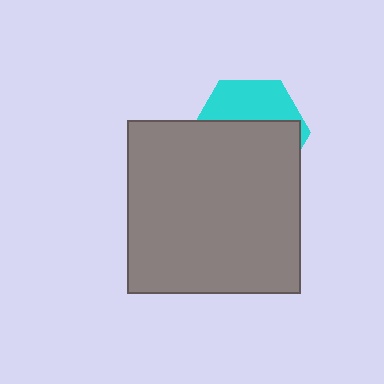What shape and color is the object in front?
The object in front is a gray square.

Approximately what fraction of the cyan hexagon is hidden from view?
Roughly 64% of the cyan hexagon is hidden behind the gray square.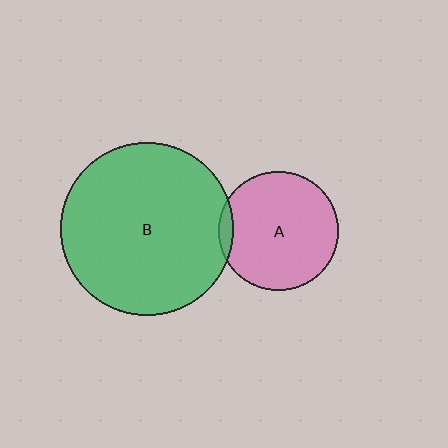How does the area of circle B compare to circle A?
Approximately 2.1 times.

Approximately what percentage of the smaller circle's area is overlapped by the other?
Approximately 5%.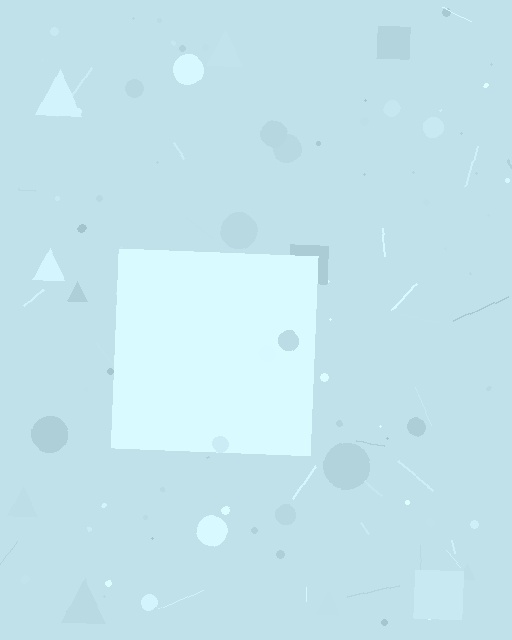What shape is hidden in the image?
A square is hidden in the image.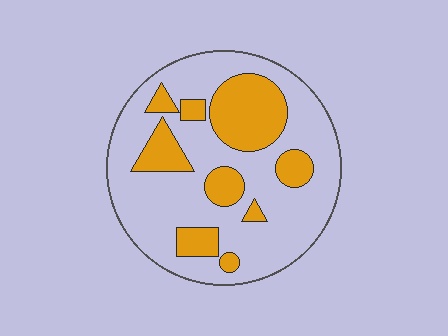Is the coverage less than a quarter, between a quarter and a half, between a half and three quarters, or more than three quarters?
Between a quarter and a half.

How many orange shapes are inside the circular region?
9.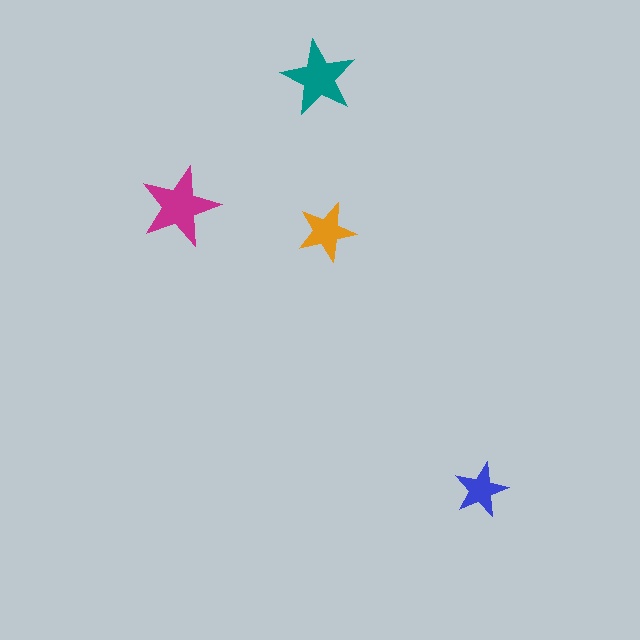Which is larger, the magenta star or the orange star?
The magenta one.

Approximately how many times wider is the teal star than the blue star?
About 1.5 times wider.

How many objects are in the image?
There are 4 objects in the image.